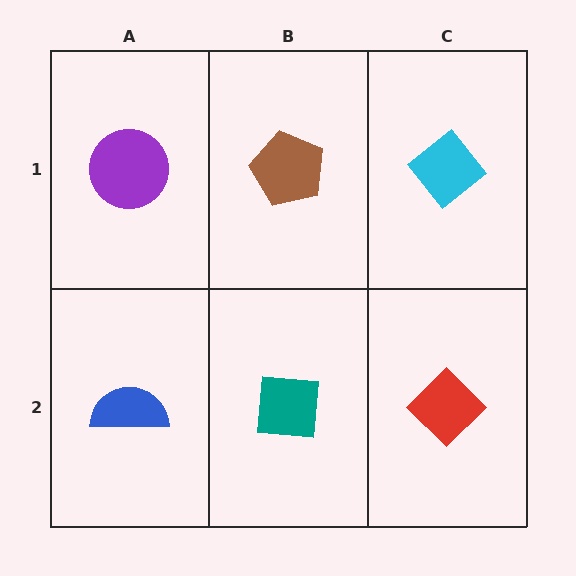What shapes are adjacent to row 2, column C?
A cyan diamond (row 1, column C), a teal square (row 2, column B).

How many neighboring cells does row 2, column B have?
3.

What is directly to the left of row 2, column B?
A blue semicircle.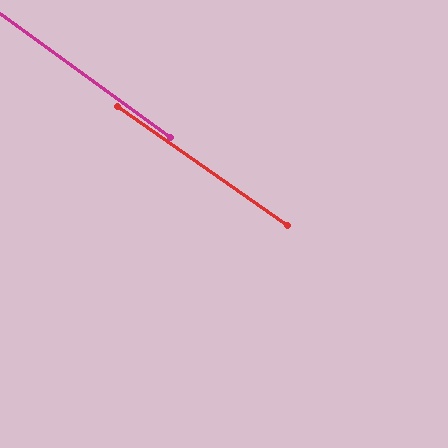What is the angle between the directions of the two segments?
Approximately 1 degree.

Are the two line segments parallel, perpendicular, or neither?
Parallel — their directions differ by only 0.7°.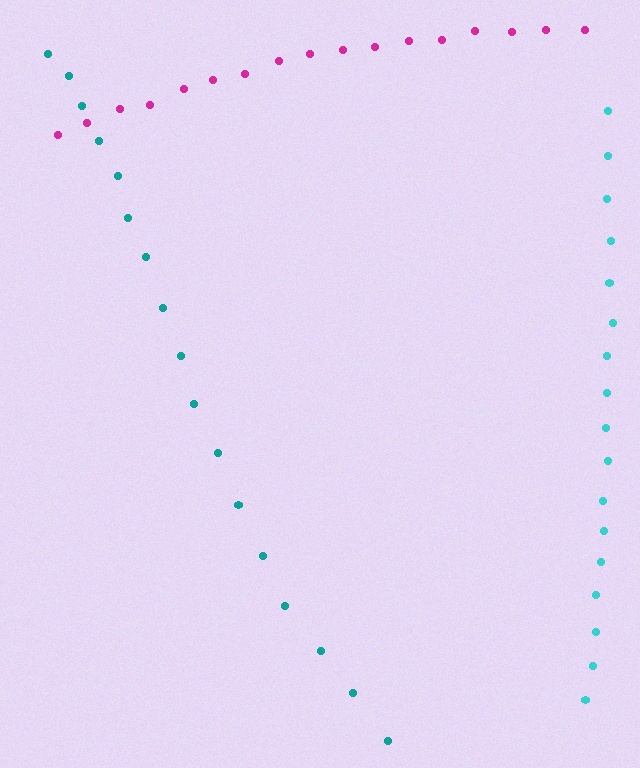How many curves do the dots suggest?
There are 3 distinct paths.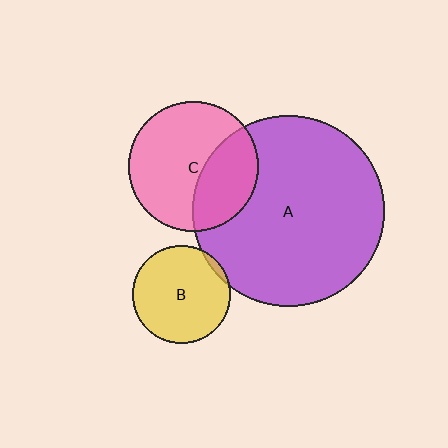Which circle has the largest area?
Circle A (purple).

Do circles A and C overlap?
Yes.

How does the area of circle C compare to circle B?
Approximately 1.7 times.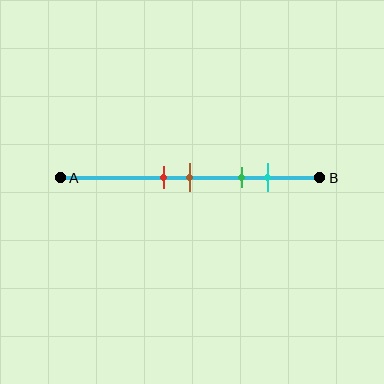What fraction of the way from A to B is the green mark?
The green mark is approximately 70% (0.7) of the way from A to B.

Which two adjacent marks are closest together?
The red and brown marks are the closest adjacent pair.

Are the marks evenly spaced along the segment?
No, the marks are not evenly spaced.